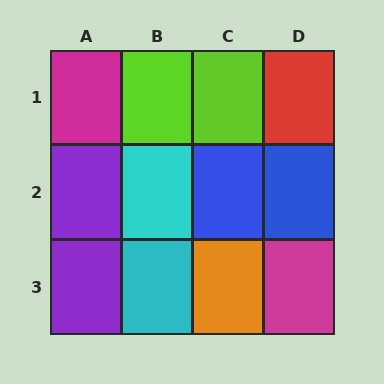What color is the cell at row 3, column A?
Purple.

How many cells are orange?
1 cell is orange.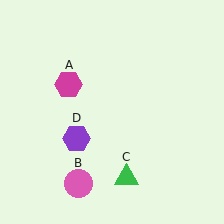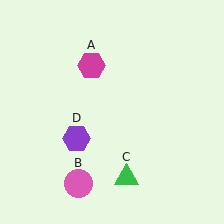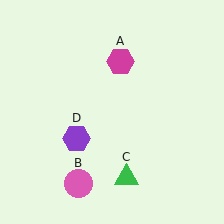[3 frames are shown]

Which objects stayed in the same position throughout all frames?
Pink circle (object B) and green triangle (object C) and purple hexagon (object D) remained stationary.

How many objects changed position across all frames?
1 object changed position: magenta hexagon (object A).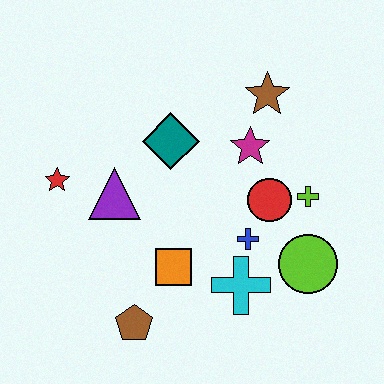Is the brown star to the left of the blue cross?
No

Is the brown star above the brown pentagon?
Yes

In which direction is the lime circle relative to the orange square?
The lime circle is to the right of the orange square.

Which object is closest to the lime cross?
The red circle is closest to the lime cross.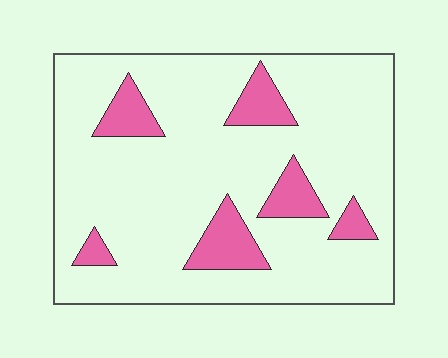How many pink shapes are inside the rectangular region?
6.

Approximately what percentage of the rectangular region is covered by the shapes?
Approximately 15%.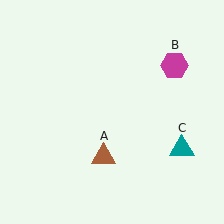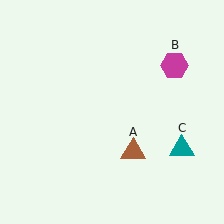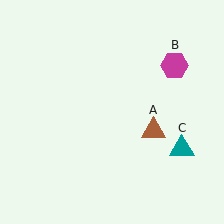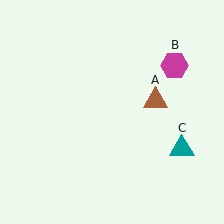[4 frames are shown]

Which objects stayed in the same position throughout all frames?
Magenta hexagon (object B) and teal triangle (object C) remained stationary.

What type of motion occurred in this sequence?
The brown triangle (object A) rotated counterclockwise around the center of the scene.